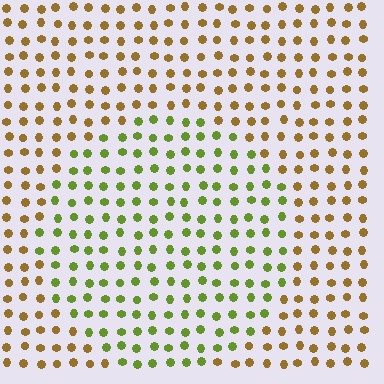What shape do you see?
I see a circle.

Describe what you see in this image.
The image is filled with small brown elements in a uniform arrangement. A circle-shaped region is visible where the elements are tinted to a slightly different hue, forming a subtle color boundary.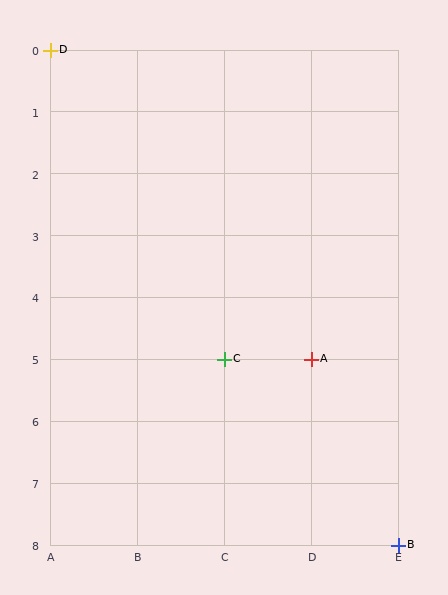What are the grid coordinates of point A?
Point A is at grid coordinates (D, 5).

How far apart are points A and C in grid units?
Points A and C are 1 column apart.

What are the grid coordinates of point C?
Point C is at grid coordinates (C, 5).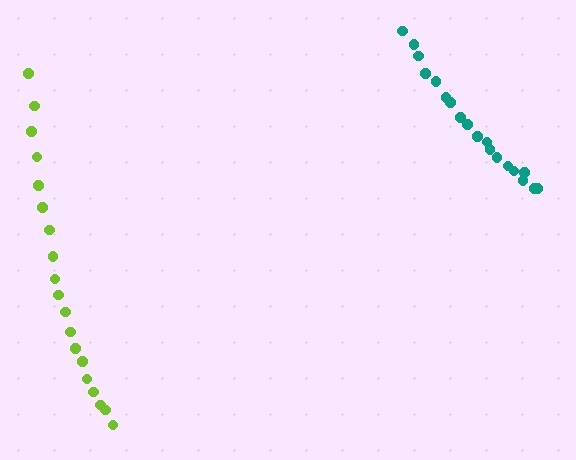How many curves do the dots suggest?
There are 2 distinct paths.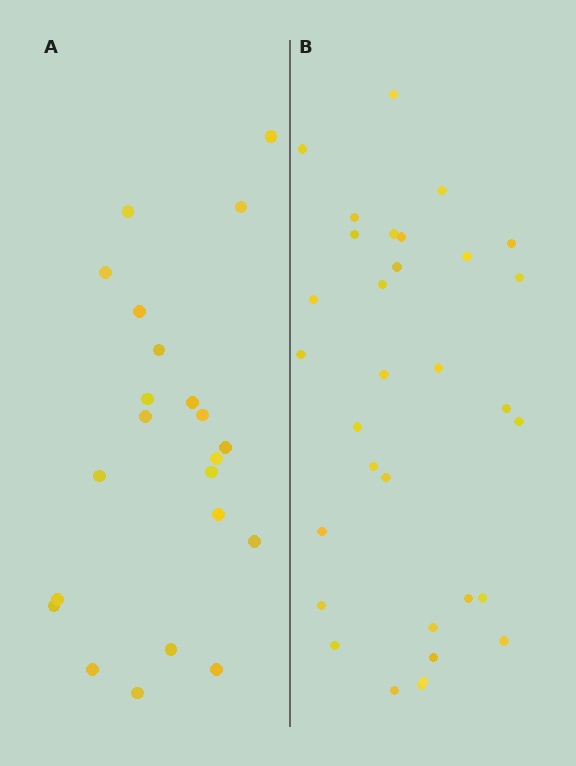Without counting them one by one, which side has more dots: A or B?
Region B (the right region) has more dots.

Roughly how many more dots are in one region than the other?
Region B has roughly 10 or so more dots than region A.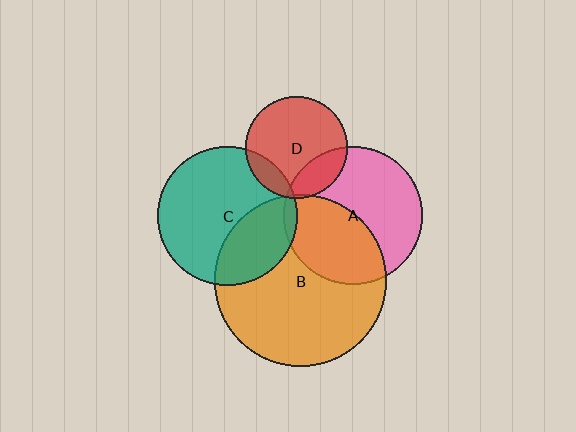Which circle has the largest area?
Circle B (orange).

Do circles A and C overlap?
Yes.